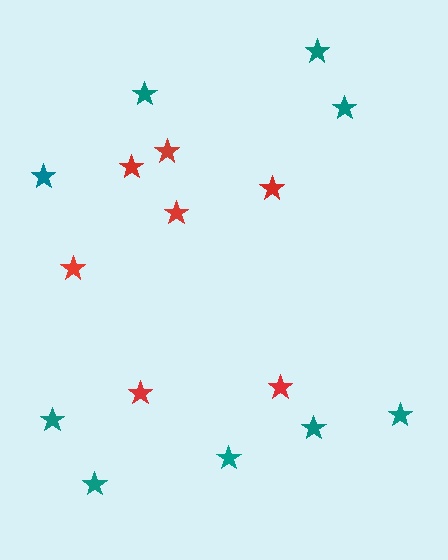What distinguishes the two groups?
There are 2 groups: one group of red stars (7) and one group of teal stars (9).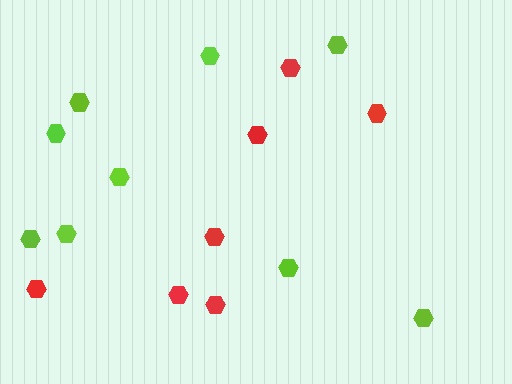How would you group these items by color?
There are 2 groups: one group of lime hexagons (9) and one group of red hexagons (7).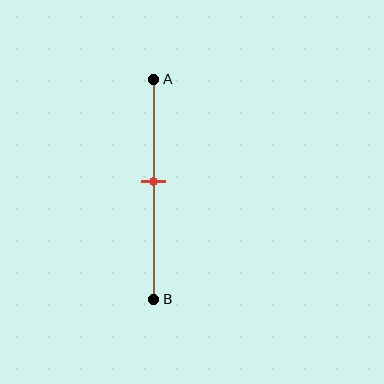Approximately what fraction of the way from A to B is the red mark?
The red mark is approximately 45% of the way from A to B.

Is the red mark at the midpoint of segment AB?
No, the mark is at about 45% from A, not at the 50% midpoint.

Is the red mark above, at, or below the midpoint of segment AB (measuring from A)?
The red mark is above the midpoint of segment AB.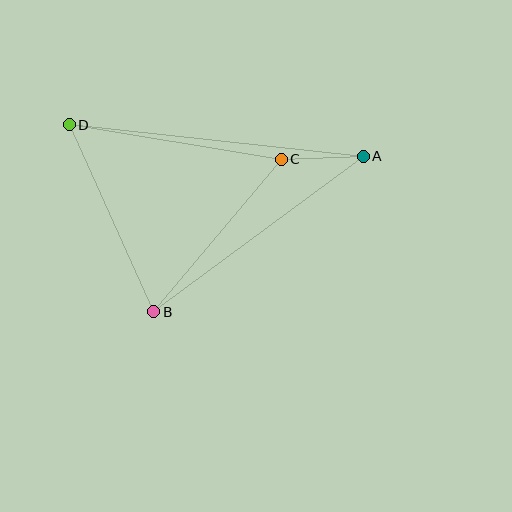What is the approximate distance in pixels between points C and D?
The distance between C and D is approximately 215 pixels.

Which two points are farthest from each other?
Points A and D are farthest from each other.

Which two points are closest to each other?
Points A and C are closest to each other.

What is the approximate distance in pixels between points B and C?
The distance between B and C is approximately 199 pixels.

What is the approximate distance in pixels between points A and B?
The distance between A and B is approximately 261 pixels.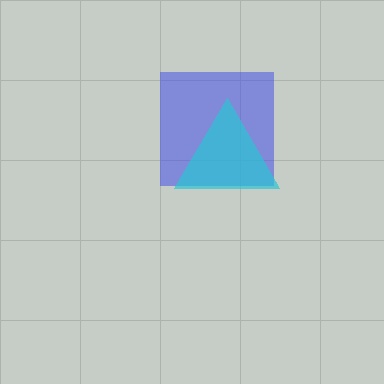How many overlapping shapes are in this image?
There are 2 overlapping shapes in the image.